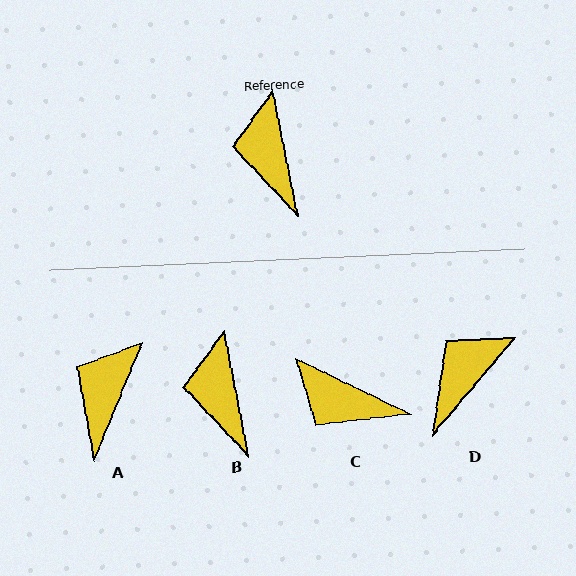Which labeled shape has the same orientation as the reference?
B.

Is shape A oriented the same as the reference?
No, it is off by about 33 degrees.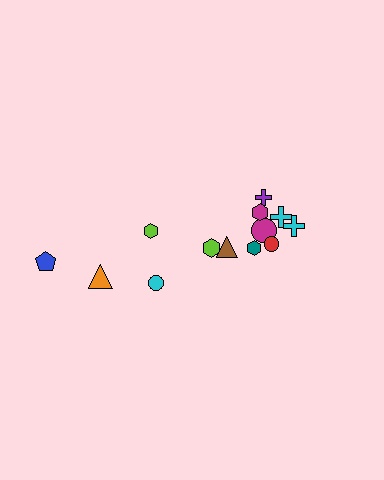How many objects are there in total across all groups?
There are 13 objects.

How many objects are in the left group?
There are 5 objects.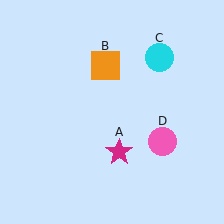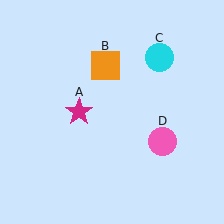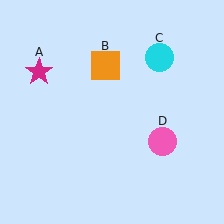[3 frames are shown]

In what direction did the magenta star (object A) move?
The magenta star (object A) moved up and to the left.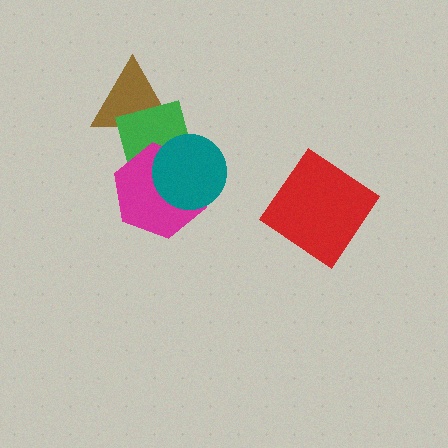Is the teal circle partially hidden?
No, no other shape covers it.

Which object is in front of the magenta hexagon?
The teal circle is in front of the magenta hexagon.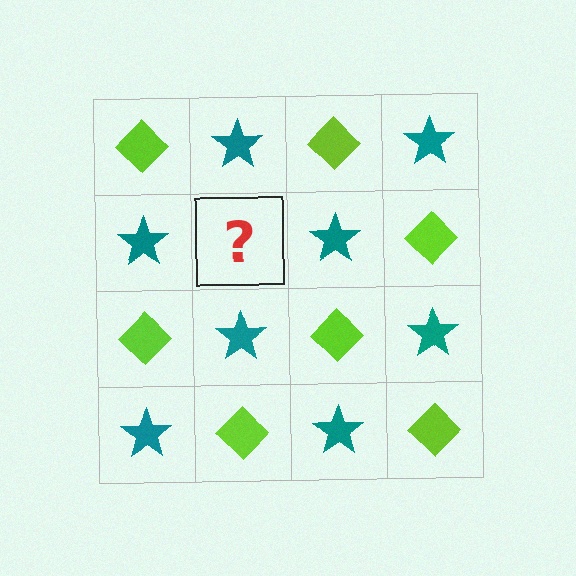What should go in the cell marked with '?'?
The missing cell should contain a lime diamond.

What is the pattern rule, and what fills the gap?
The rule is that it alternates lime diamond and teal star in a checkerboard pattern. The gap should be filled with a lime diamond.